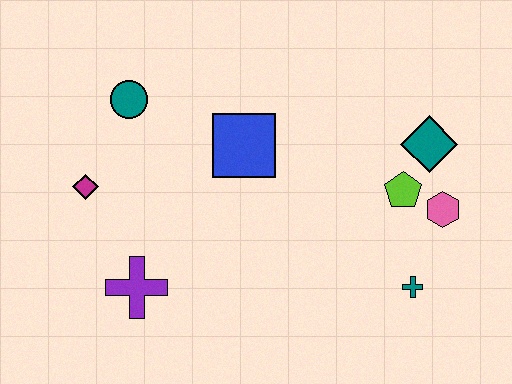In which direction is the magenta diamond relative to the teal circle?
The magenta diamond is below the teal circle.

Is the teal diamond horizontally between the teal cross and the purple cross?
No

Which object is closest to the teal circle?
The magenta diamond is closest to the teal circle.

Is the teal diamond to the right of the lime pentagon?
Yes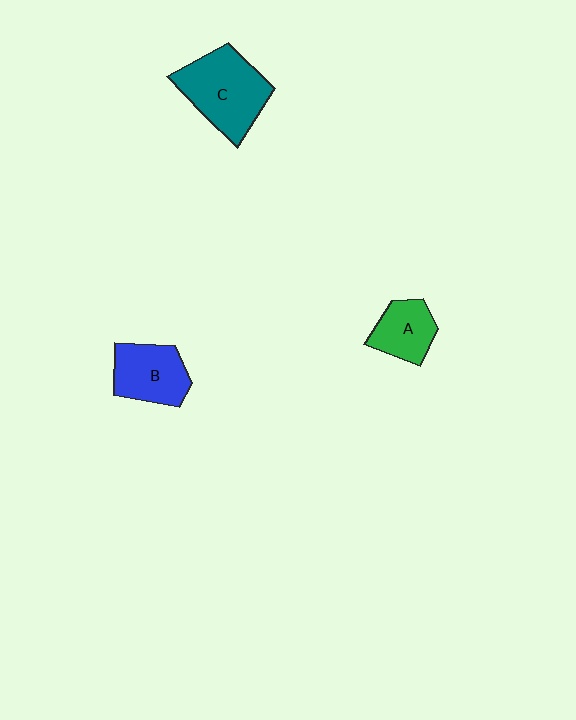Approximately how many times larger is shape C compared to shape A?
Approximately 1.8 times.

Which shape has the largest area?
Shape C (teal).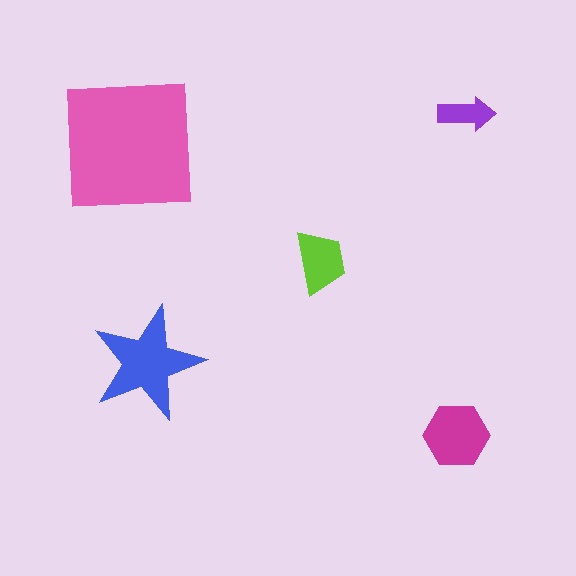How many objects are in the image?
There are 5 objects in the image.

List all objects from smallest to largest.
The purple arrow, the lime trapezoid, the magenta hexagon, the blue star, the pink square.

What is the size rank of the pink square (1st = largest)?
1st.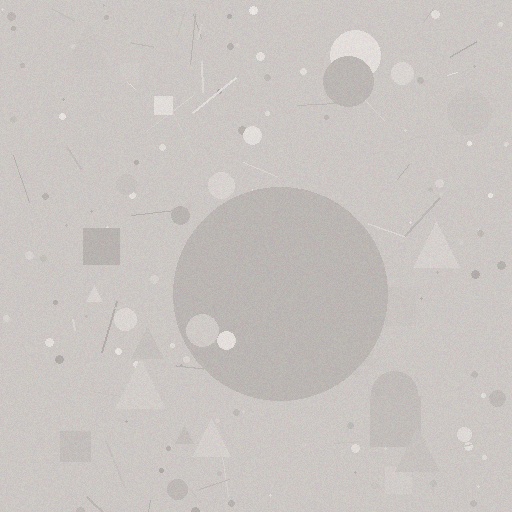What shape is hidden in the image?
A circle is hidden in the image.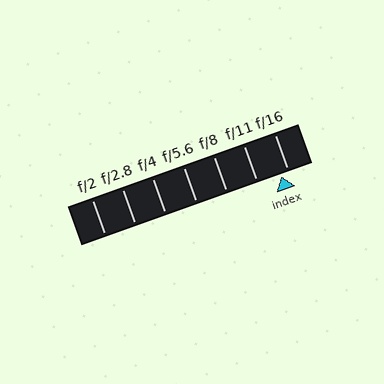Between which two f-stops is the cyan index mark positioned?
The index mark is between f/11 and f/16.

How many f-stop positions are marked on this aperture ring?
There are 7 f-stop positions marked.